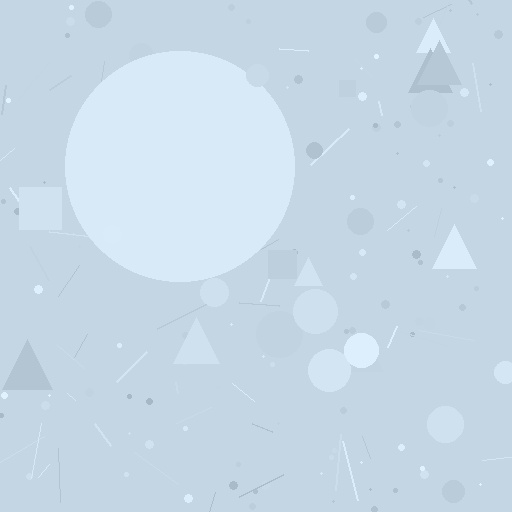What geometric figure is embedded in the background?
A circle is embedded in the background.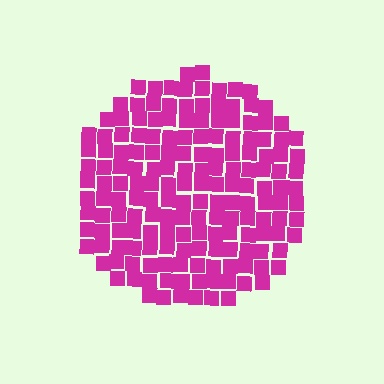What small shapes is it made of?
It is made of small squares.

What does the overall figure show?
The overall figure shows a circle.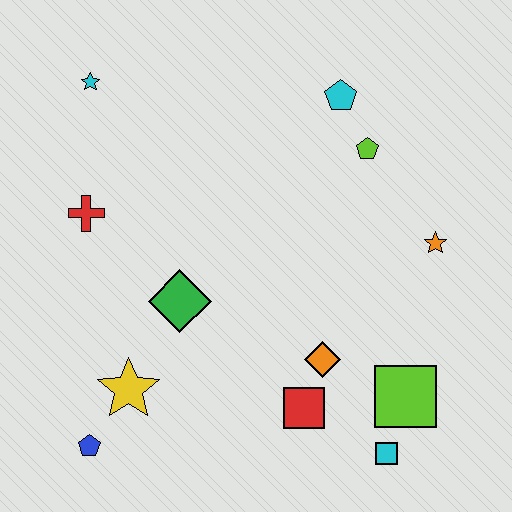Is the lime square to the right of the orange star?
No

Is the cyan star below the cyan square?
No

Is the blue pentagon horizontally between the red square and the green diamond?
No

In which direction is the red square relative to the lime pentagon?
The red square is below the lime pentagon.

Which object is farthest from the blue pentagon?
The cyan pentagon is farthest from the blue pentagon.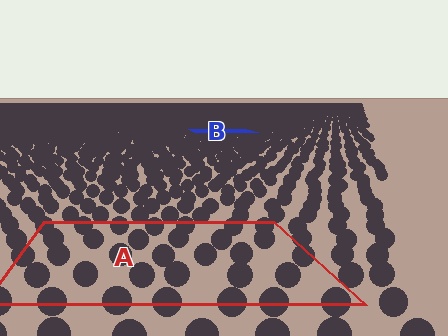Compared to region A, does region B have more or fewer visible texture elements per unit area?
Region B has more texture elements per unit area — they are packed more densely because it is farther away.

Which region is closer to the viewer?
Region A is closer. The texture elements there are larger and more spread out.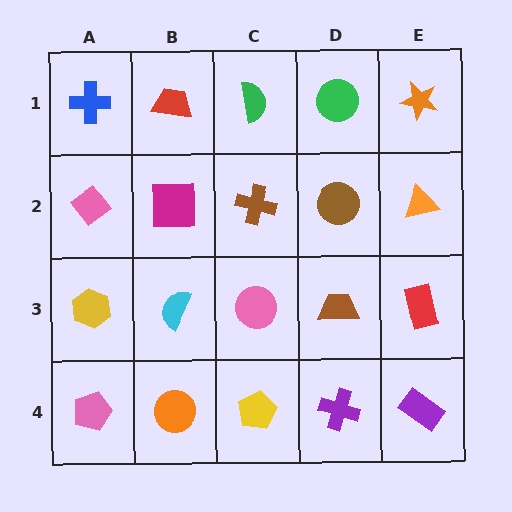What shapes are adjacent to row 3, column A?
A pink diamond (row 2, column A), a pink pentagon (row 4, column A), a cyan semicircle (row 3, column B).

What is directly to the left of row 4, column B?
A pink pentagon.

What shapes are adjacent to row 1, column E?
An orange triangle (row 2, column E), a green circle (row 1, column D).